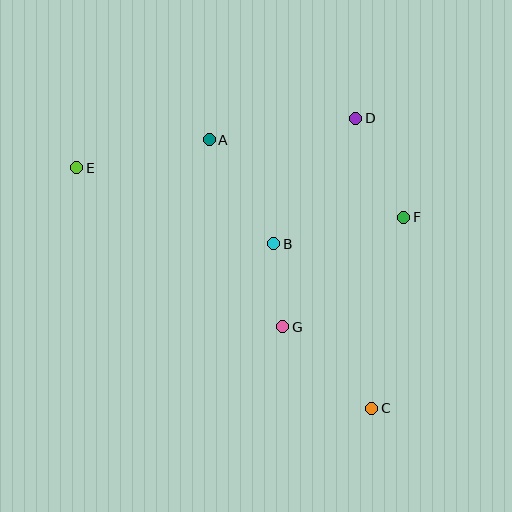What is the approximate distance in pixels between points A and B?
The distance between A and B is approximately 123 pixels.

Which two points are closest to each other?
Points B and G are closest to each other.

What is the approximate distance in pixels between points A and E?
The distance between A and E is approximately 135 pixels.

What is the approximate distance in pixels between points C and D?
The distance between C and D is approximately 290 pixels.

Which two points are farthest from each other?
Points C and E are farthest from each other.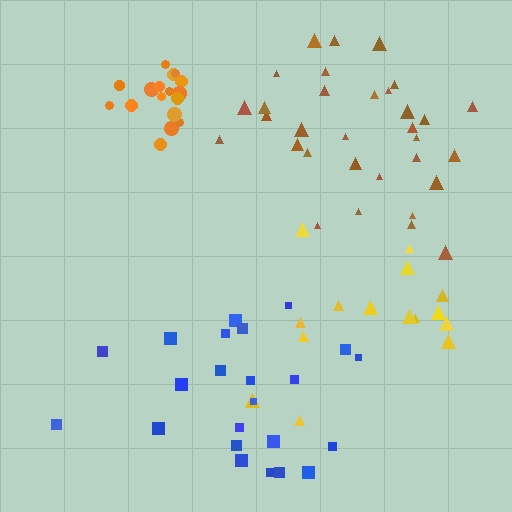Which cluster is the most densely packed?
Orange.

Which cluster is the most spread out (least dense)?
Yellow.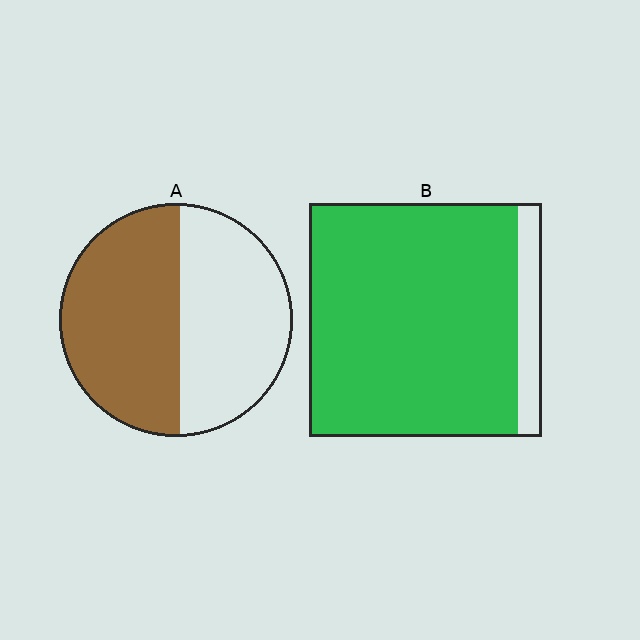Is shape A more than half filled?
Roughly half.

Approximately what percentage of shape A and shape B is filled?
A is approximately 50% and B is approximately 90%.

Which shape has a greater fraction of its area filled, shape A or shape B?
Shape B.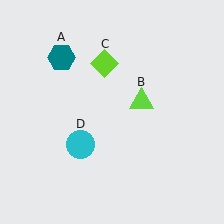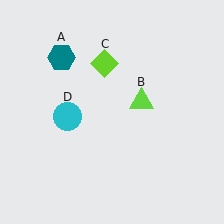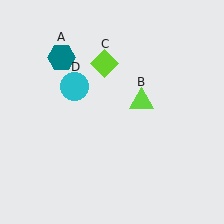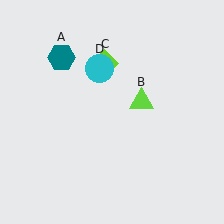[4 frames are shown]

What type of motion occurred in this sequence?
The cyan circle (object D) rotated clockwise around the center of the scene.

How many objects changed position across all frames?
1 object changed position: cyan circle (object D).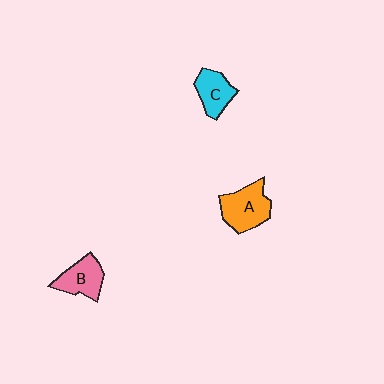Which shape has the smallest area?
Shape C (cyan).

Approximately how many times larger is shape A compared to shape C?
Approximately 1.4 times.